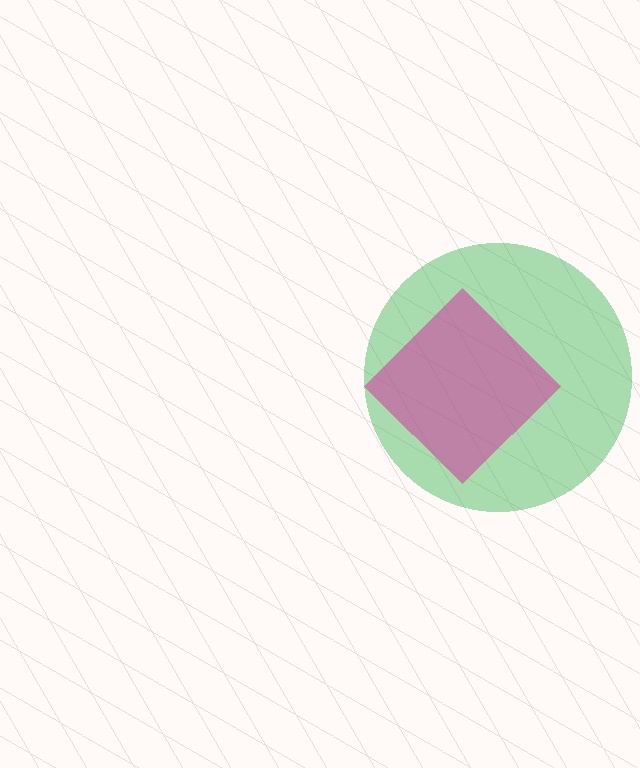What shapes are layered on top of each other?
The layered shapes are: a green circle, a magenta diamond.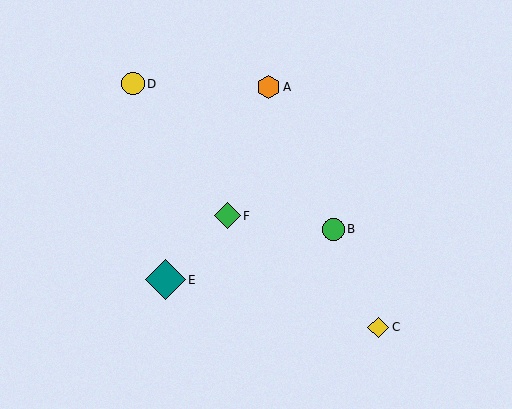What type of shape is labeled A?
Shape A is an orange hexagon.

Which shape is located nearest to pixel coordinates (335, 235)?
The green circle (labeled B) at (333, 229) is nearest to that location.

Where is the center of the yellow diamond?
The center of the yellow diamond is at (378, 327).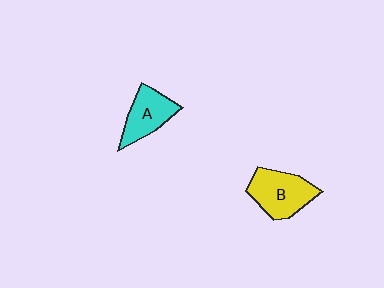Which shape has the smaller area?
Shape A (cyan).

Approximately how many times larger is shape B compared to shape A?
Approximately 1.2 times.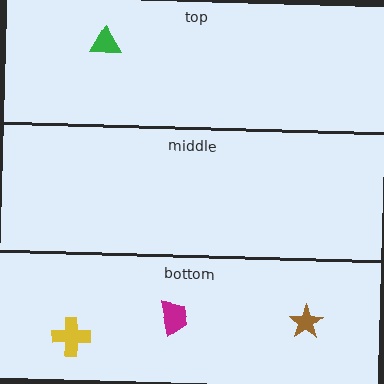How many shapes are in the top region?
1.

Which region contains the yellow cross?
The bottom region.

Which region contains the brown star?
The bottom region.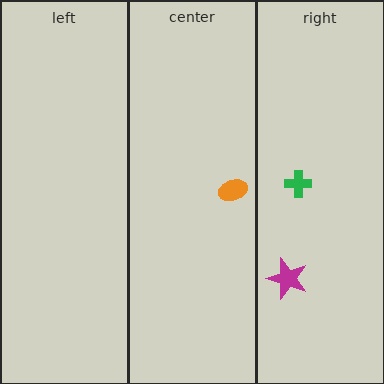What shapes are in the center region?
The orange ellipse.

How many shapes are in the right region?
2.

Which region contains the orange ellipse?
The center region.